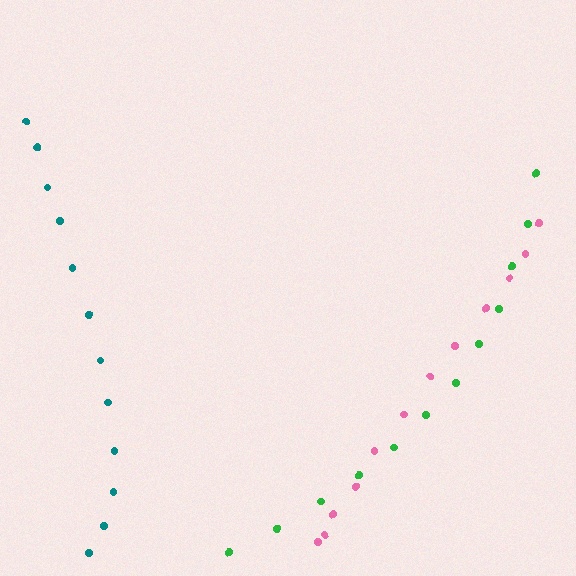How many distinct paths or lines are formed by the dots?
There are 3 distinct paths.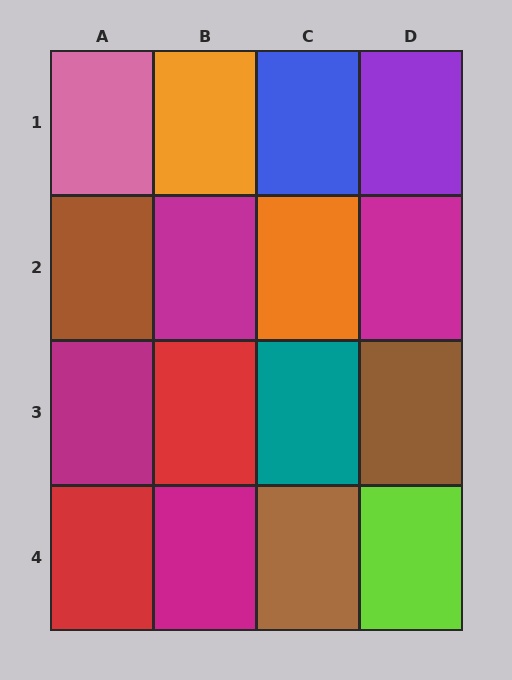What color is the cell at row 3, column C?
Teal.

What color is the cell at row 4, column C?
Brown.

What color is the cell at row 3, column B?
Red.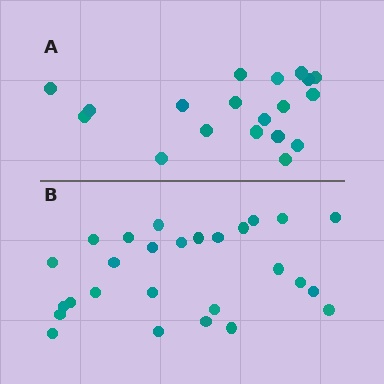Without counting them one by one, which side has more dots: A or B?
Region B (the bottom region) has more dots.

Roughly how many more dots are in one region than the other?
Region B has roughly 8 or so more dots than region A.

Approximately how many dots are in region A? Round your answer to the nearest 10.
About 20 dots. (The exact count is 19, which rounds to 20.)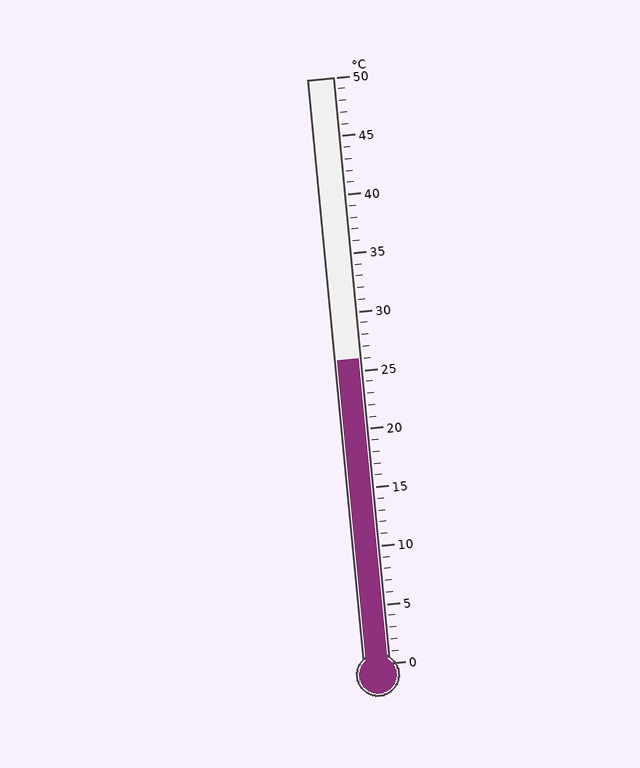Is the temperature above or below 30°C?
The temperature is below 30°C.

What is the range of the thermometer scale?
The thermometer scale ranges from 0°C to 50°C.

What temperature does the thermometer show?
The thermometer shows approximately 26°C.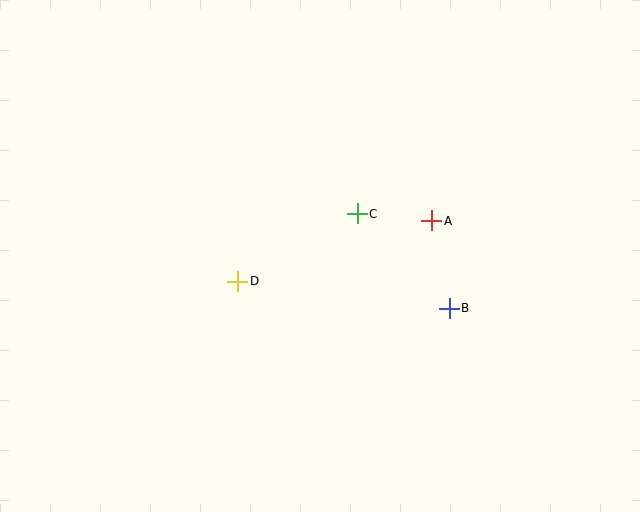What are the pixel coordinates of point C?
Point C is at (357, 214).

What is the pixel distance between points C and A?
The distance between C and A is 75 pixels.